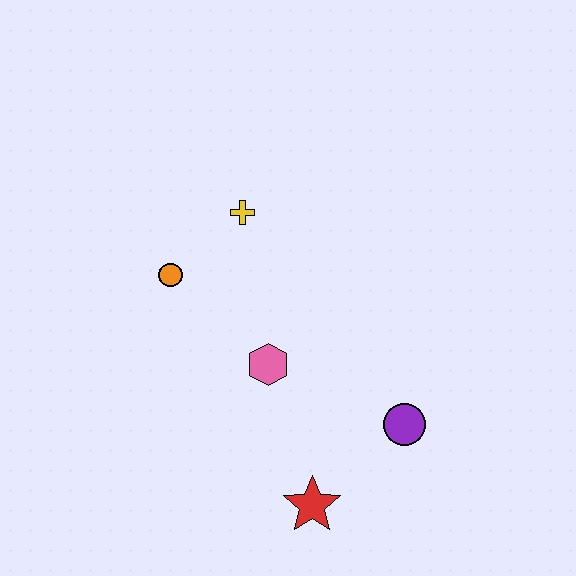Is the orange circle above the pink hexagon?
Yes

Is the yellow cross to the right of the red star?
No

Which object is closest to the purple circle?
The red star is closest to the purple circle.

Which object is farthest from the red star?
The yellow cross is farthest from the red star.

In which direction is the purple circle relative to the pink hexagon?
The purple circle is to the right of the pink hexagon.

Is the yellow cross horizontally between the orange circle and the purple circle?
Yes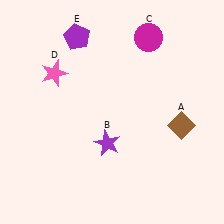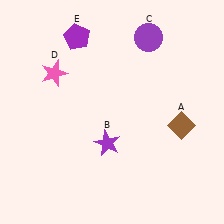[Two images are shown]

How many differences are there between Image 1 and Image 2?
There is 1 difference between the two images.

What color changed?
The circle (C) changed from magenta in Image 1 to purple in Image 2.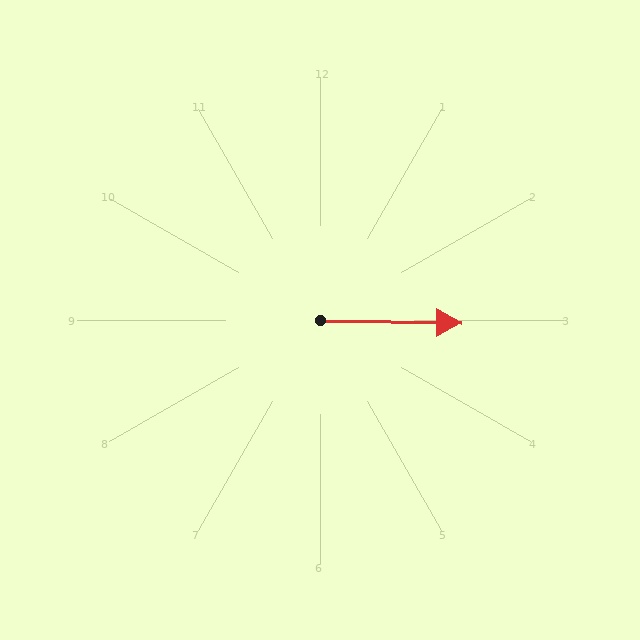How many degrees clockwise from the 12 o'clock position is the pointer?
Approximately 91 degrees.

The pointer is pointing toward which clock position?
Roughly 3 o'clock.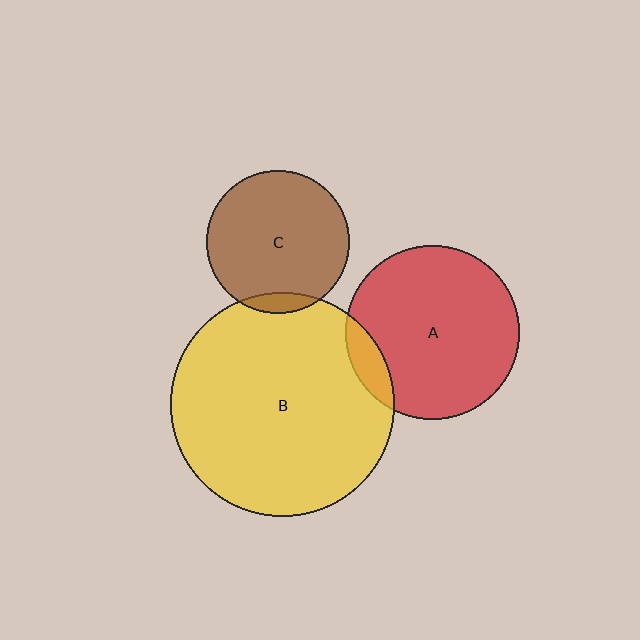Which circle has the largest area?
Circle B (yellow).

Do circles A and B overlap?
Yes.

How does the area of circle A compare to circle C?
Approximately 1.5 times.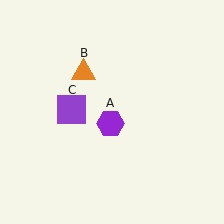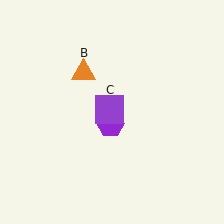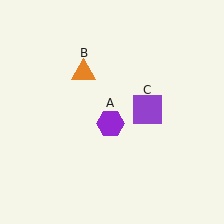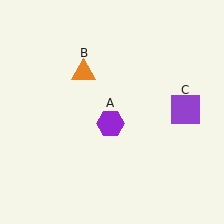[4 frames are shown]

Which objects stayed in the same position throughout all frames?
Purple hexagon (object A) and orange triangle (object B) remained stationary.